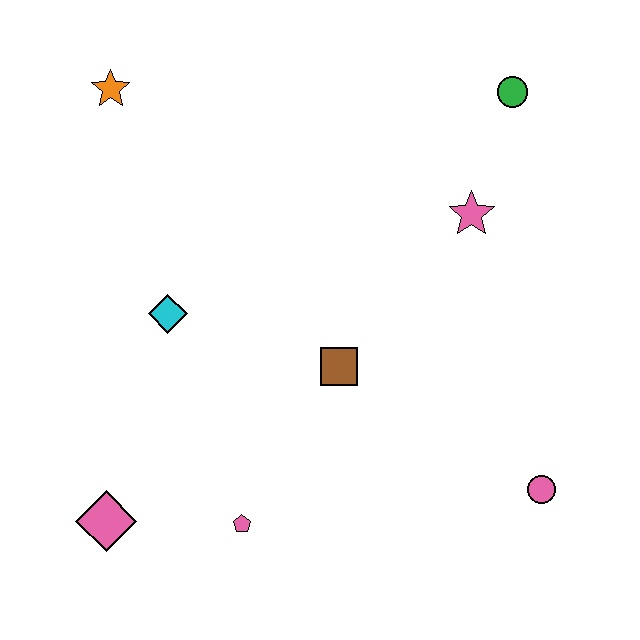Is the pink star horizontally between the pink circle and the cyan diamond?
Yes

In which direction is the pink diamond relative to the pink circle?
The pink diamond is to the left of the pink circle.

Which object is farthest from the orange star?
The pink circle is farthest from the orange star.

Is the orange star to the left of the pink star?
Yes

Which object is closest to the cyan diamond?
The brown square is closest to the cyan diamond.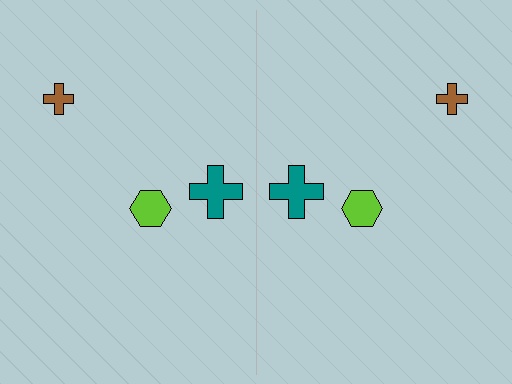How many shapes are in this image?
There are 6 shapes in this image.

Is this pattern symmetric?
Yes, this pattern has bilateral (reflection) symmetry.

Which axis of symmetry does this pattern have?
The pattern has a vertical axis of symmetry running through the center of the image.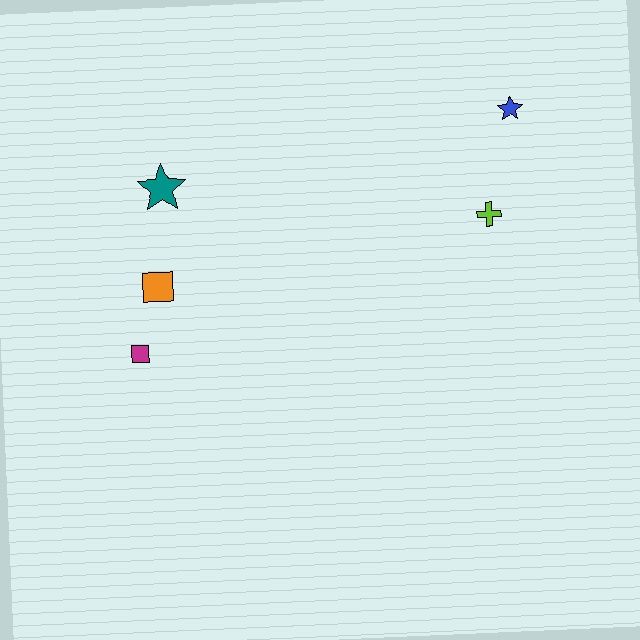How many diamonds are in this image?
There are no diamonds.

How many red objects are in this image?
There are no red objects.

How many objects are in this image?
There are 5 objects.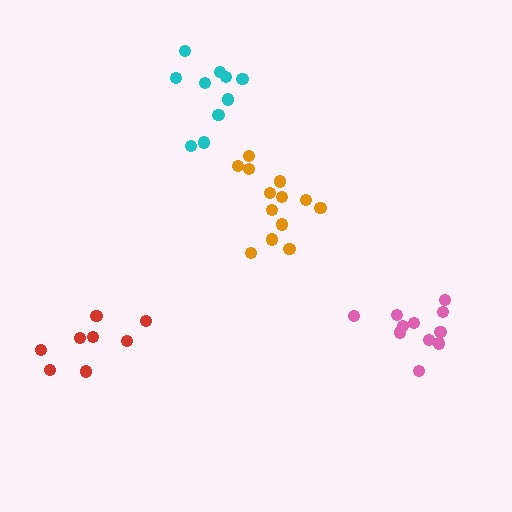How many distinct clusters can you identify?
There are 4 distinct clusters.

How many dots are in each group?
Group 1: 8 dots, Group 2: 13 dots, Group 3: 11 dots, Group 4: 10 dots (42 total).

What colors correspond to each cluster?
The clusters are colored: red, orange, pink, cyan.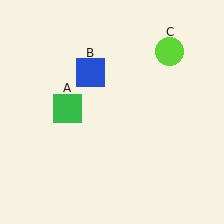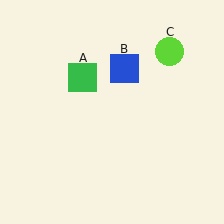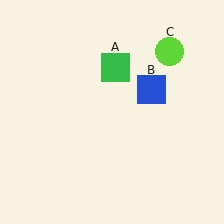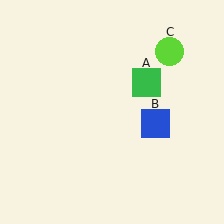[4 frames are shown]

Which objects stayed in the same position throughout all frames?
Lime circle (object C) remained stationary.